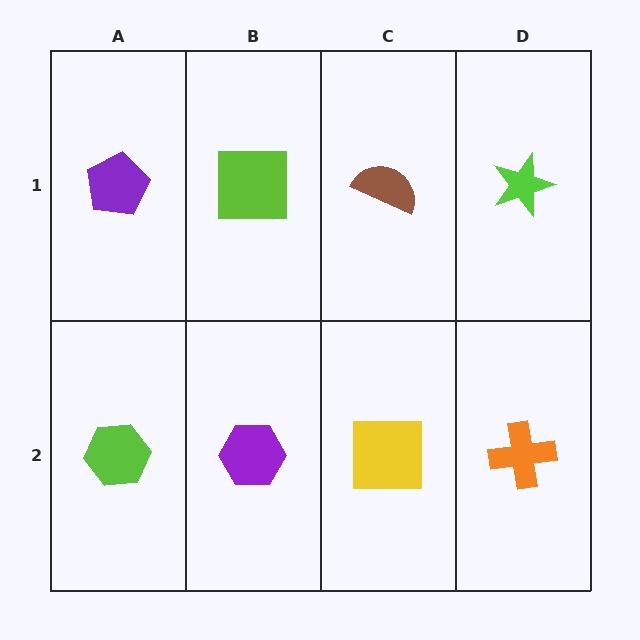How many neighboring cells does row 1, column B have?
3.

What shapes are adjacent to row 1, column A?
A lime hexagon (row 2, column A), a lime square (row 1, column B).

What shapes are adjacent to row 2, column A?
A purple pentagon (row 1, column A), a purple hexagon (row 2, column B).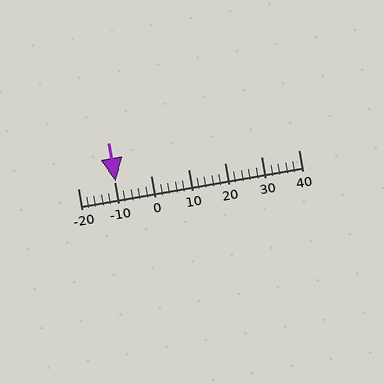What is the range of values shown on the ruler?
The ruler shows values from -20 to 40.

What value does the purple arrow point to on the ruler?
The purple arrow points to approximately -10.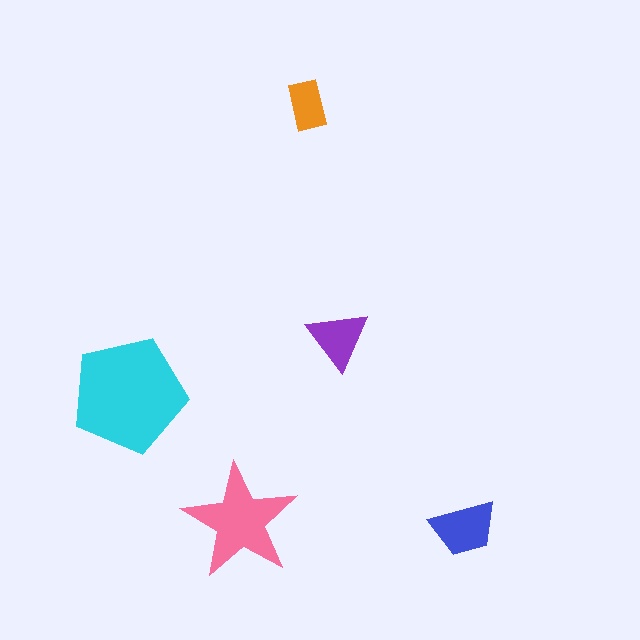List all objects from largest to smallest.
The cyan pentagon, the pink star, the blue trapezoid, the purple triangle, the orange rectangle.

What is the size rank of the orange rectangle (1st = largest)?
5th.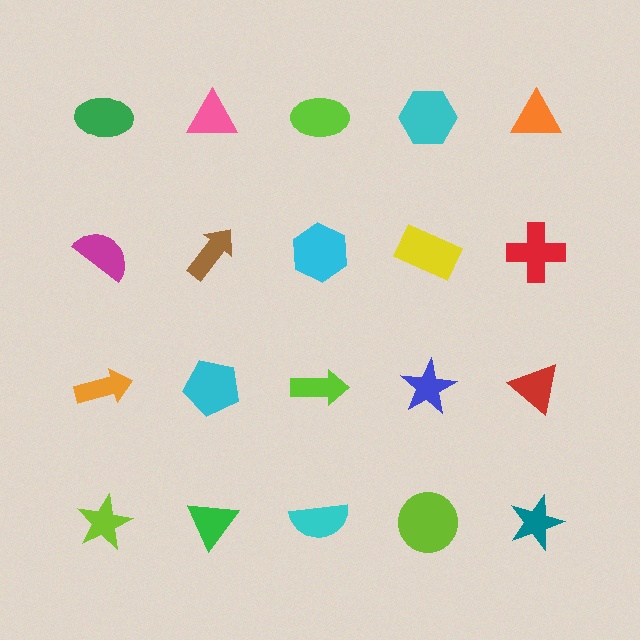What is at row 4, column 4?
A lime circle.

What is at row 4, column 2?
A green triangle.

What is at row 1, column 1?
A green ellipse.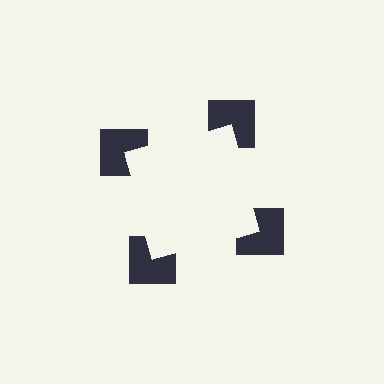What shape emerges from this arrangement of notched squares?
An illusory square — its edges are inferred from the aligned wedge cuts in the notched squares, not physically drawn.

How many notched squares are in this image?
There are 4 — one at each vertex of the illusory square.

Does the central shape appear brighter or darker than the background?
It typically appears slightly brighter than the background, even though no actual brightness change is drawn.